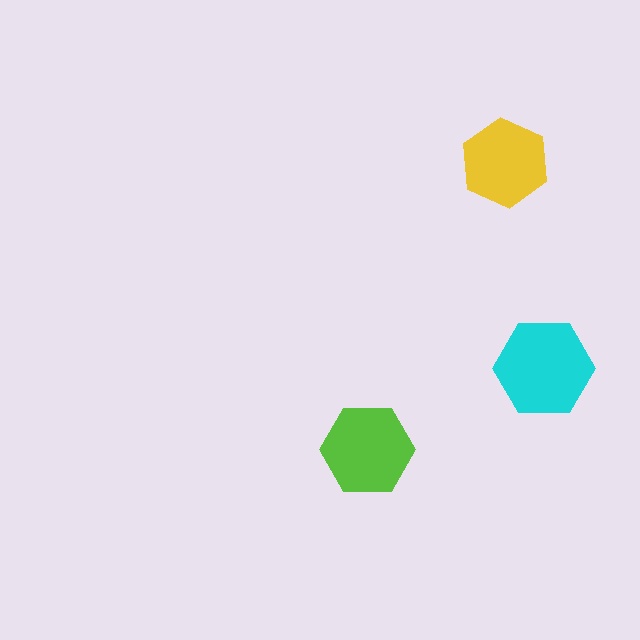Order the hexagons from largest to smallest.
the cyan one, the lime one, the yellow one.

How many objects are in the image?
There are 3 objects in the image.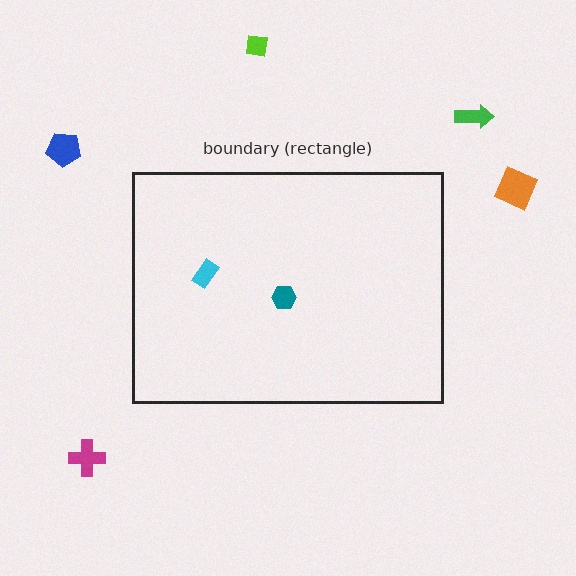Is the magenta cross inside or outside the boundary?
Outside.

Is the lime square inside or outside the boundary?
Outside.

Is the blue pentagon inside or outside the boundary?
Outside.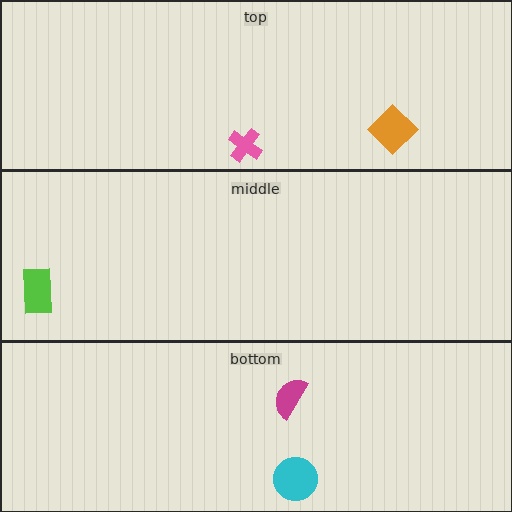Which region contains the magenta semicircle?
The bottom region.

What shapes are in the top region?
The pink cross, the orange diamond.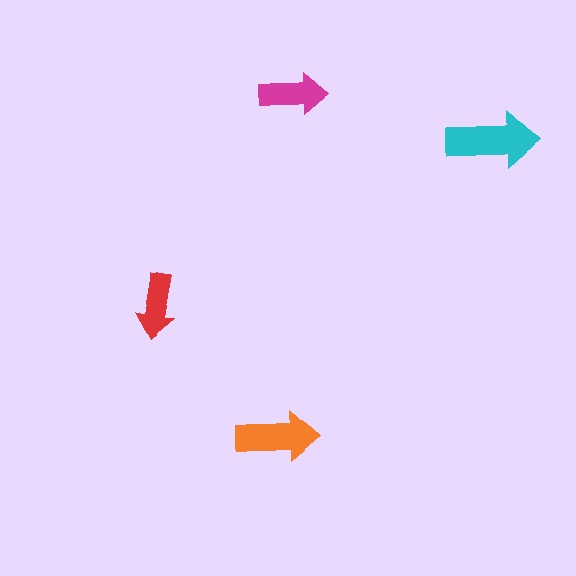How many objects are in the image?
There are 4 objects in the image.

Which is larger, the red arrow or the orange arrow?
The orange one.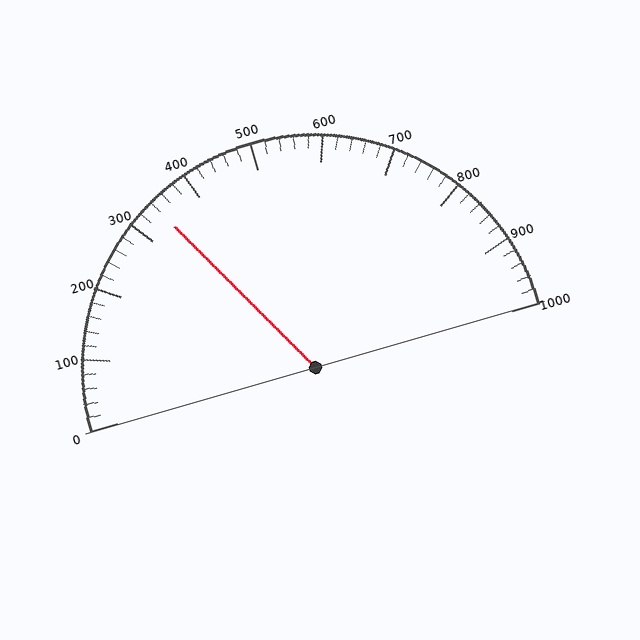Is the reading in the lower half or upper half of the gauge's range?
The reading is in the lower half of the range (0 to 1000).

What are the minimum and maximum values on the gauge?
The gauge ranges from 0 to 1000.